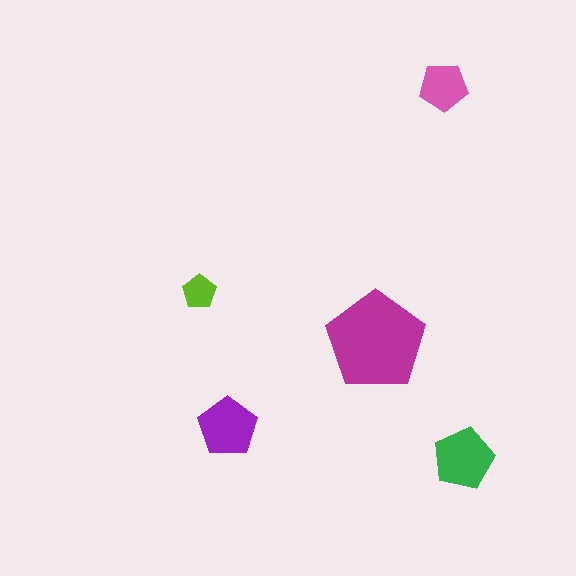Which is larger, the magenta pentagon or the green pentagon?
The magenta one.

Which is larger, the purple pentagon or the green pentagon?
The green one.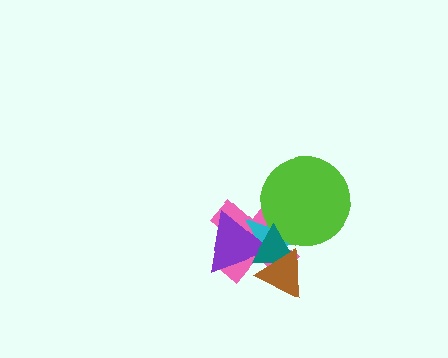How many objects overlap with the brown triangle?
4 objects overlap with the brown triangle.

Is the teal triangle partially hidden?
Yes, it is partially covered by another shape.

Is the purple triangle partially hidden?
Yes, it is partially covered by another shape.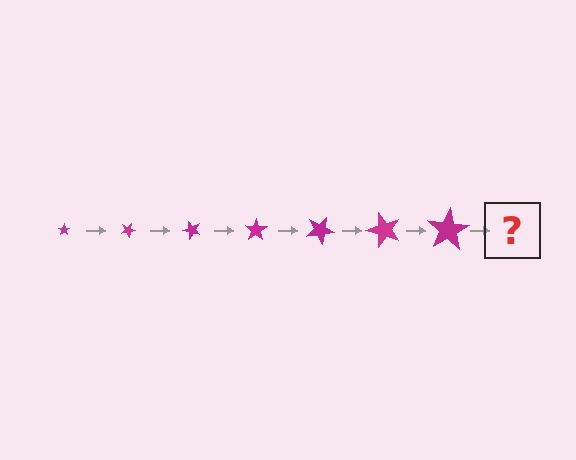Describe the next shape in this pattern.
It should be a star, larger than the previous one and rotated 175 degrees from the start.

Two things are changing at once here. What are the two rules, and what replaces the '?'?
The two rules are that the star grows larger each step and it rotates 25 degrees each step. The '?' should be a star, larger than the previous one and rotated 175 degrees from the start.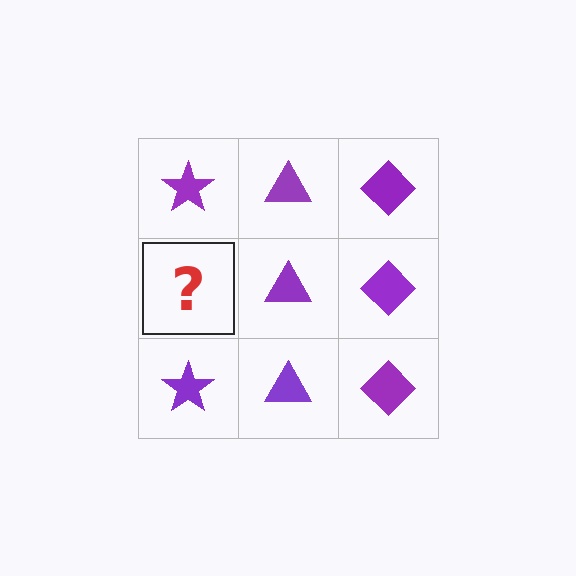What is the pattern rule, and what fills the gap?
The rule is that each column has a consistent shape. The gap should be filled with a purple star.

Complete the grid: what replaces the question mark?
The question mark should be replaced with a purple star.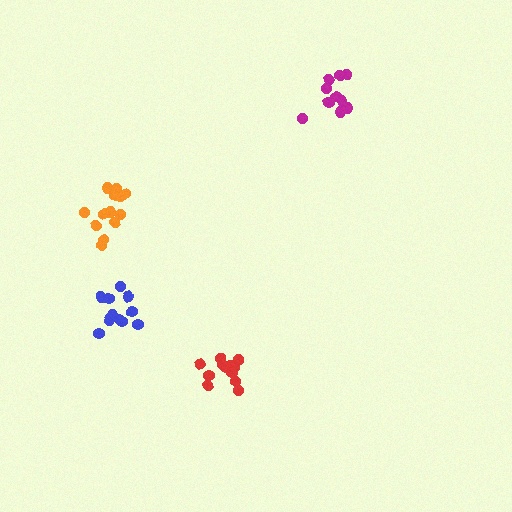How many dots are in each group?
Group 1: 13 dots, Group 2: 10 dots, Group 3: 12 dots, Group 4: 12 dots (47 total).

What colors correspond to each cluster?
The clusters are colored: orange, magenta, red, blue.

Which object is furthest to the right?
The magenta cluster is rightmost.